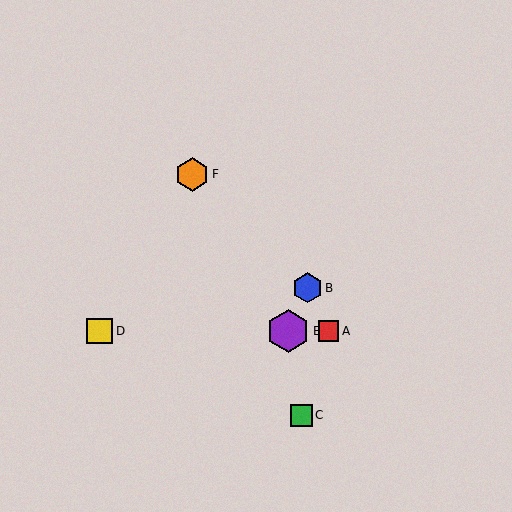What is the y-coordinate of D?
Object D is at y≈331.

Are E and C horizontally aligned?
No, E is at y≈331 and C is at y≈415.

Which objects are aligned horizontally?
Objects A, D, E are aligned horizontally.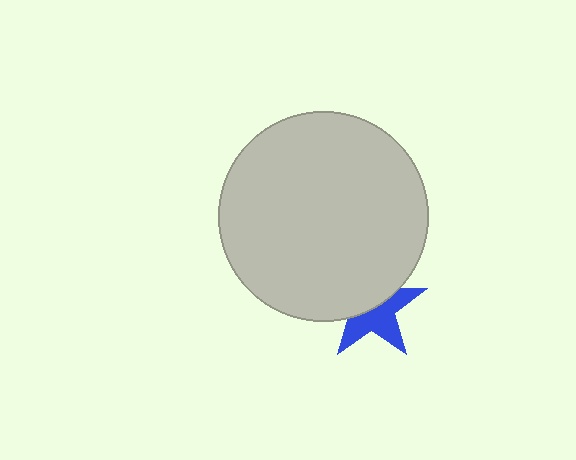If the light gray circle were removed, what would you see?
You would see the complete blue star.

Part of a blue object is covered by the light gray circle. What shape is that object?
It is a star.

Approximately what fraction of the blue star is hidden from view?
Roughly 48% of the blue star is hidden behind the light gray circle.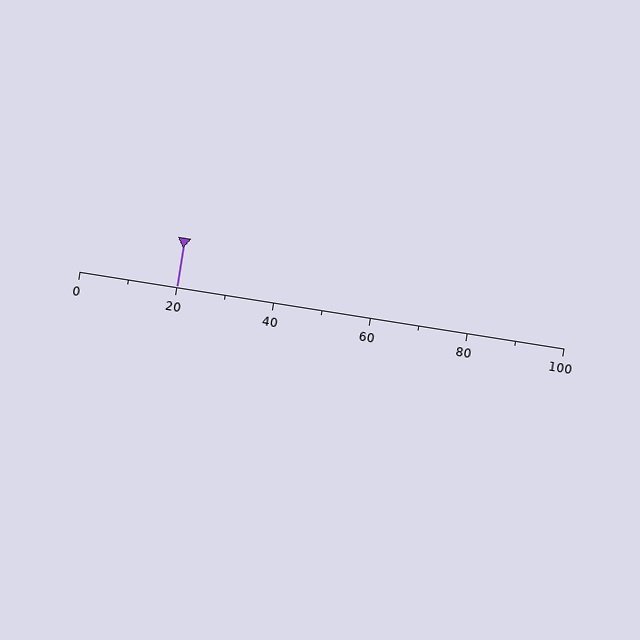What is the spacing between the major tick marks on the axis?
The major ticks are spaced 20 apart.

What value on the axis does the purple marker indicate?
The marker indicates approximately 20.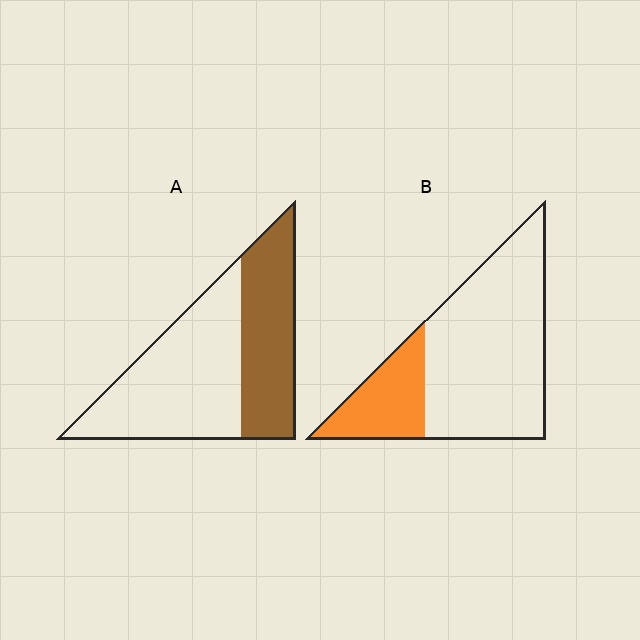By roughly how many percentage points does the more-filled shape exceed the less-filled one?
By roughly 15 percentage points (A over B).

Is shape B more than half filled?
No.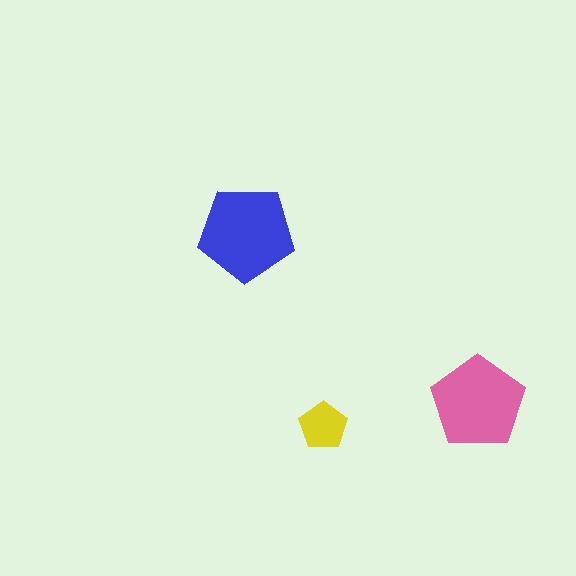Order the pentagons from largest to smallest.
the blue one, the pink one, the yellow one.